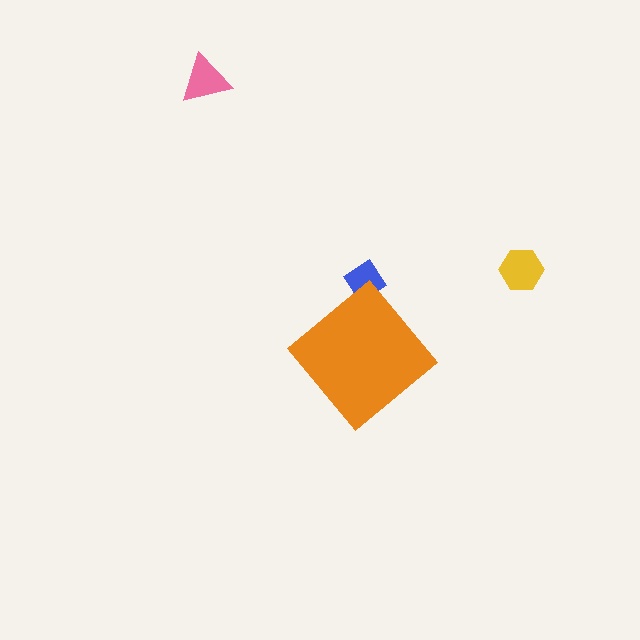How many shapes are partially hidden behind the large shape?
1 shape is partially hidden.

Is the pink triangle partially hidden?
No, the pink triangle is fully visible.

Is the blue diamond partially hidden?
Yes, the blue diamond is partially hidden behind the orange diamond.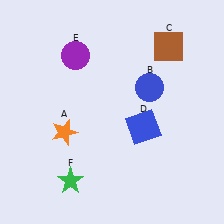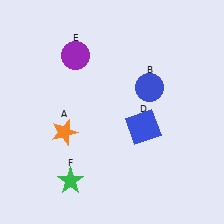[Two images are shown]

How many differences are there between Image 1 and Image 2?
There is 1 difference between the two images.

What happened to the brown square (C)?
The brown square (C) was removed in Image 2. It was in the top-right area of Image 1.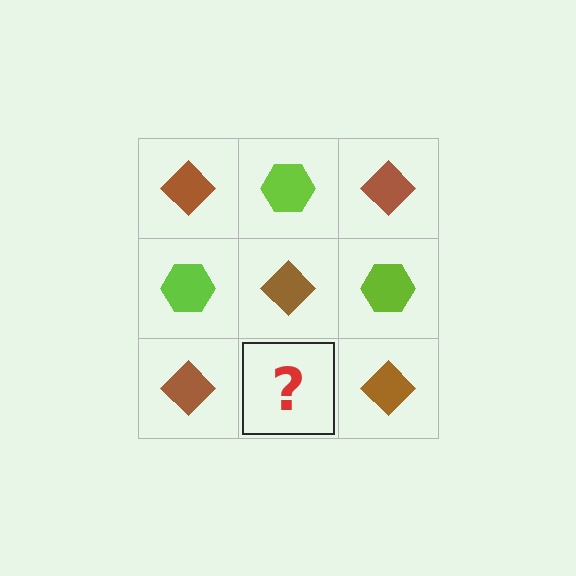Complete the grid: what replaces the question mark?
The question mark should be replaced with a lime hexagon.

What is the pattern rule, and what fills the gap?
The rule is that it alternates brown diamond and lime hexagon in a checkerboard pattern. The gap should be filled with a lime hexagon.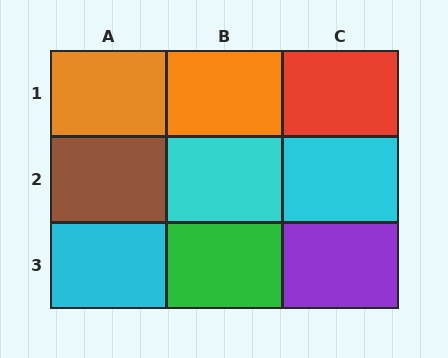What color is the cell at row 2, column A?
Brown.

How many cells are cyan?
3 cells are cyan.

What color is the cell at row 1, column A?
Orange.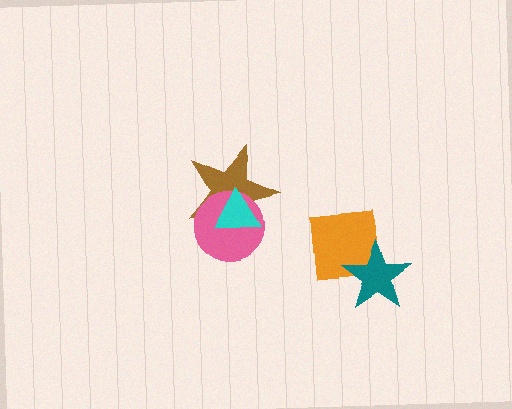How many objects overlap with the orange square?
1 object overlaps with the orange square.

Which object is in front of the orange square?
The teal star is in front of the orange square.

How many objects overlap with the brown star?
2 objects overlap with the brown star.